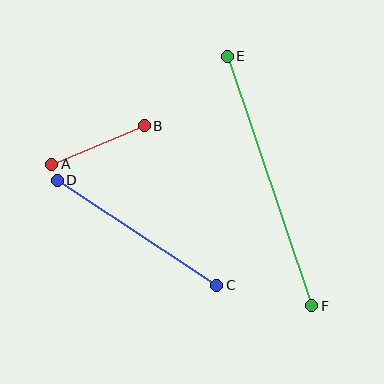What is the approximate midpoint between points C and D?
The midpoint is at approximately (137, 233) pixels.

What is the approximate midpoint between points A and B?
The midpoint is at approximately (98, 145) pixels.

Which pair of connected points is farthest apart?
Points E and F are farthest apart.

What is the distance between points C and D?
The distance is approximately 191 pixels.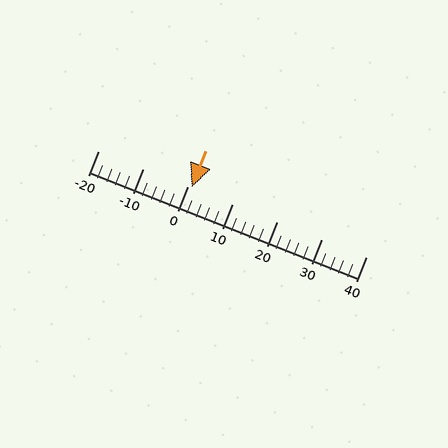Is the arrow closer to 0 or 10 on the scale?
The arrow is closer to 0.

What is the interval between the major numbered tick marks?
The major tick marks are spaced 10 units apart.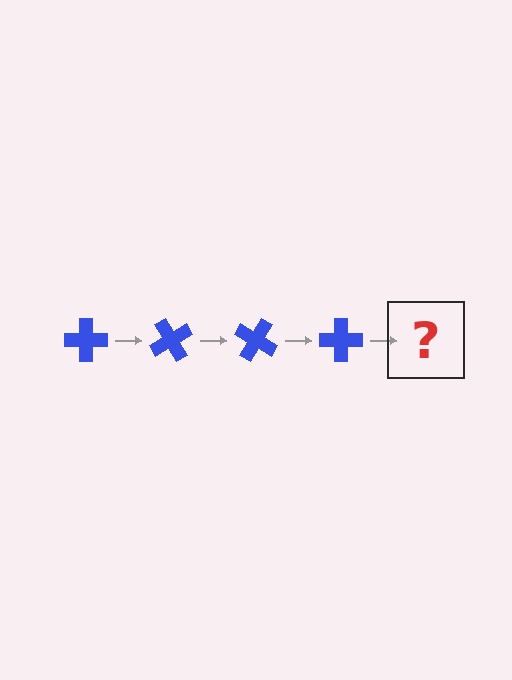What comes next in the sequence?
The next element should be a blue cross rotated 240 degrees.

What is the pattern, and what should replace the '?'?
The pattern is that the cross rotates 60 degrees each step. The '?' should be a blue cross rotated 240 degrees.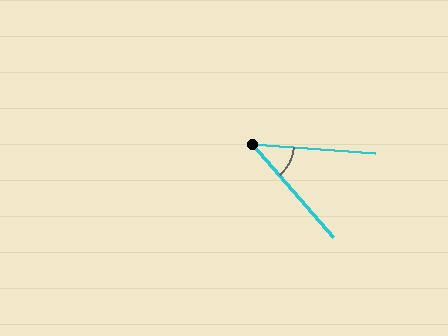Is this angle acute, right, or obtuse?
It is acute.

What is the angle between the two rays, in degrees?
Approximately 44 degrees.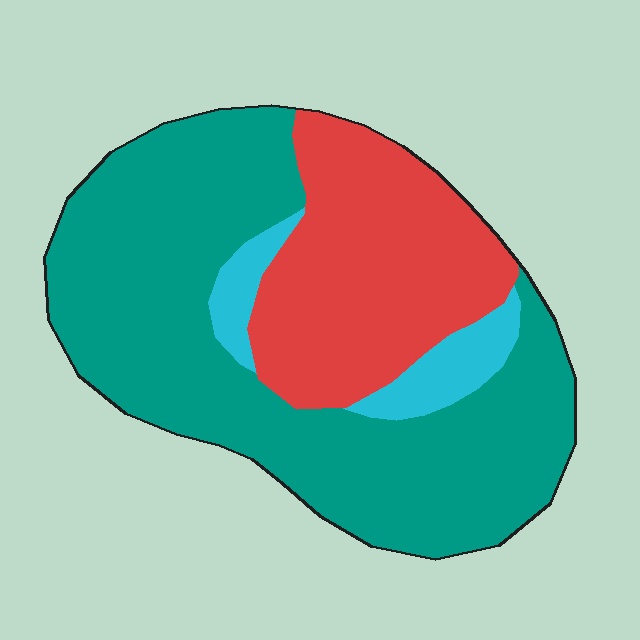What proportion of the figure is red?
Red takes up about one third (1/3) of the figure.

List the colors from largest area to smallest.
From largest to smallest: teal, red, cyan.